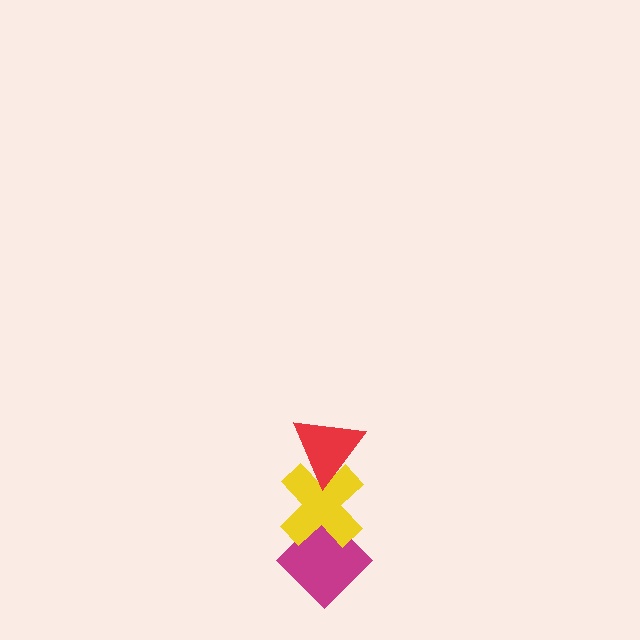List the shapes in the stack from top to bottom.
From top to bottom: the red triangle, the yellow cross, the magenta diamond.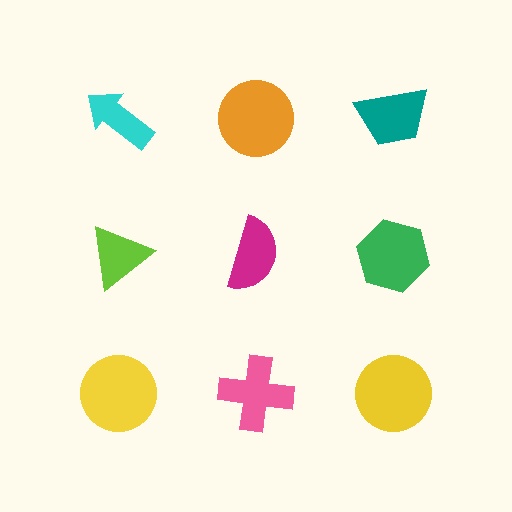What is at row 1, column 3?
A teal trapezoid.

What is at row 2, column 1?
A lime triangle.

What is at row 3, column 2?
A pink cross.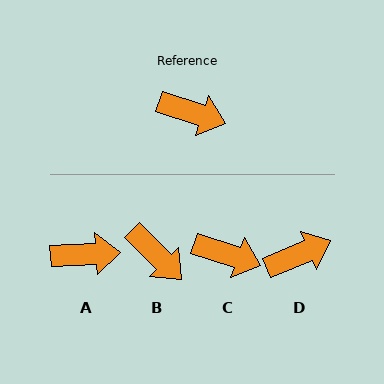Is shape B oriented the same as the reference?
No, it is off by about 26 degrees.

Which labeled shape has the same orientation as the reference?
C.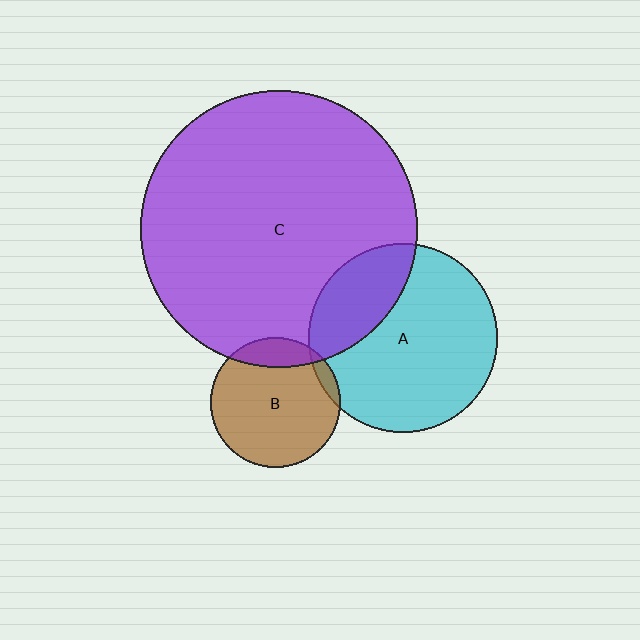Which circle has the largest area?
Circle C (purple).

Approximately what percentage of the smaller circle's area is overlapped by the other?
Approximately 25%.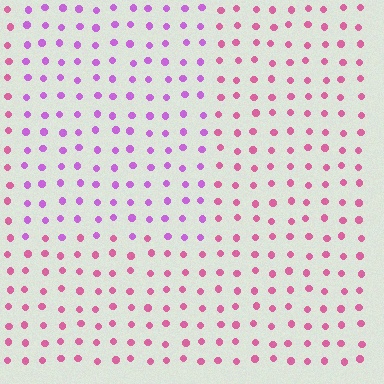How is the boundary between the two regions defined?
The boundary is defined purely by a slight shift in hue (about 38 degrees). Spacing, size, and orientation are identical on both sides.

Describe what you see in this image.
The image is filled with small pink elements in a uniform arrangement. A rectangle-shaped region is visible where the elements are tinted to a slightly different hue, forming a subtle color boundary.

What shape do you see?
I see a rectangle.